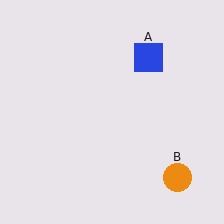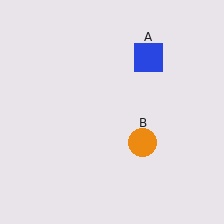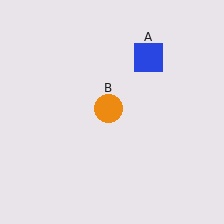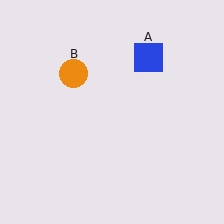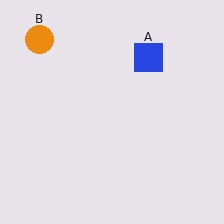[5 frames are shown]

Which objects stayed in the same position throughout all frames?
Blue square (object A) remained stationary.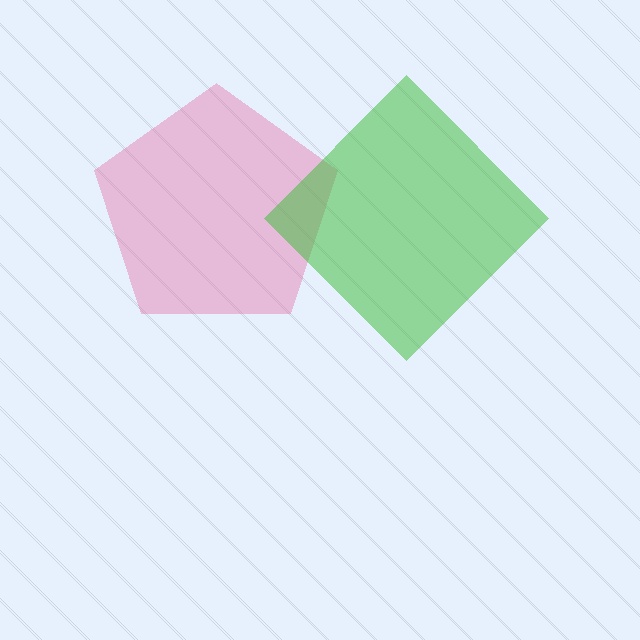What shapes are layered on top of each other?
The layered shapes are: a pink pentagon, a green diamond.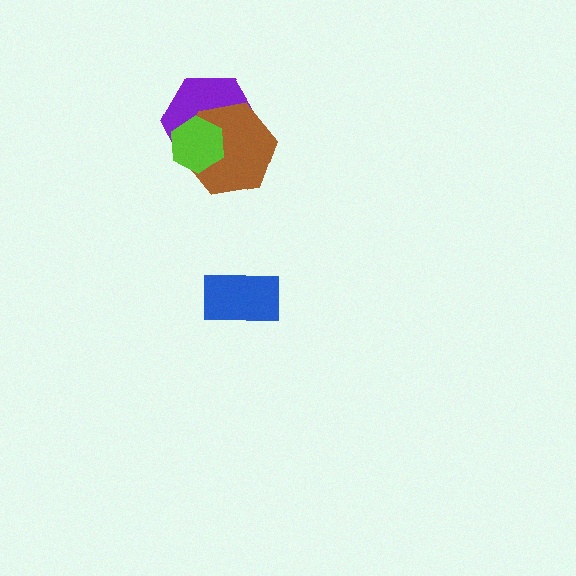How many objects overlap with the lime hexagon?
2 objects overlap with the lime hexagon.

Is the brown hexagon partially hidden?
Yes, it is partially covered by another shape.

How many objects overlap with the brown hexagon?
2 objects overlap with the brown hexagon.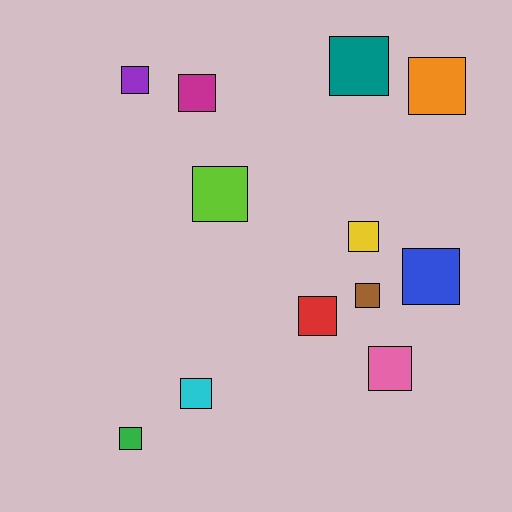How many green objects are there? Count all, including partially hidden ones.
There is 1 green object.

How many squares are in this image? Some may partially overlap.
There are 12 squares.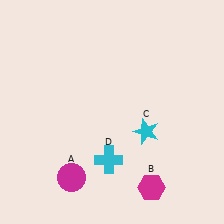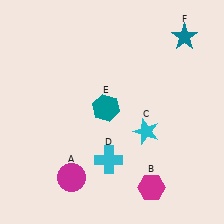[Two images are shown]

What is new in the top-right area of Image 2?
A teal star (F) was added in the top-right area of Image 2.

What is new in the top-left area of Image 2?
A teal hexagon (E) was added in the top-left area of Image 2.